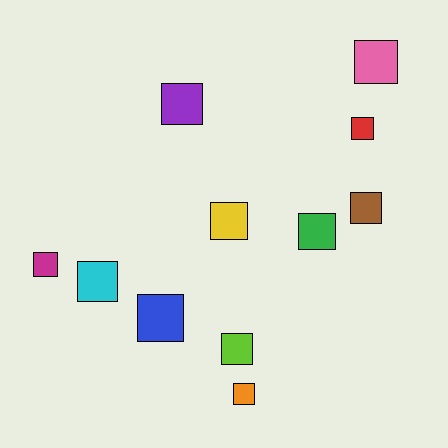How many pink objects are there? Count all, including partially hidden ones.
There is 1 pink object.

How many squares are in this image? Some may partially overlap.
There are 11 squares.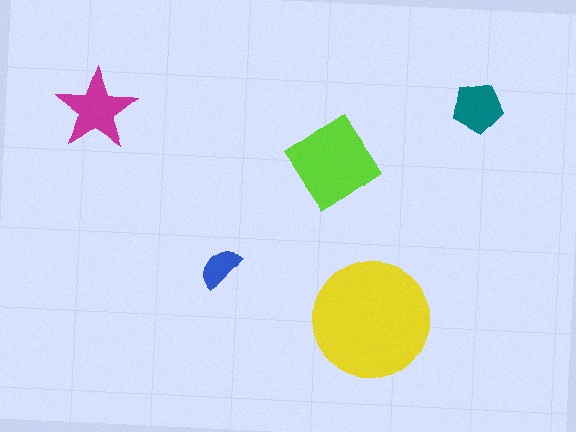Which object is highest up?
The teal pentagon is topmost.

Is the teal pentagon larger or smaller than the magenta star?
Smaller.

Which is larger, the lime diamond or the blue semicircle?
The lime diamond.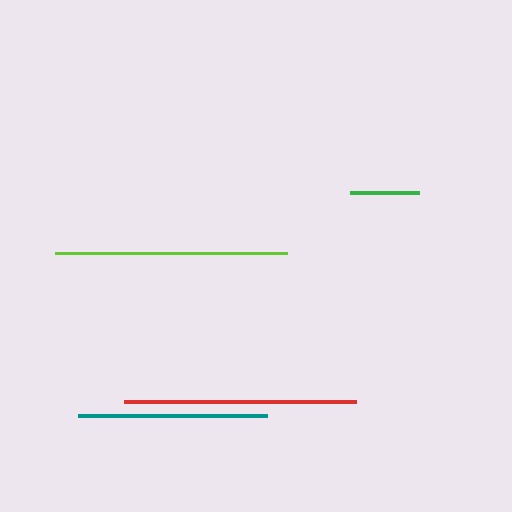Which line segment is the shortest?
The green line is the shortest at approximately 69 pixels.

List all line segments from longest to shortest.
From longest to shortest: lime, red, teal, green.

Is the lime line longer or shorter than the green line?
The lime line is longer than the green line.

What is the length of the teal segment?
The teal segment is approximately 189 pixels long.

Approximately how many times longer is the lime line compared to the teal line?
The lime line is approximately 1.2 times the length of the teal line.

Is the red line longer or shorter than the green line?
The red line is longer than the green line.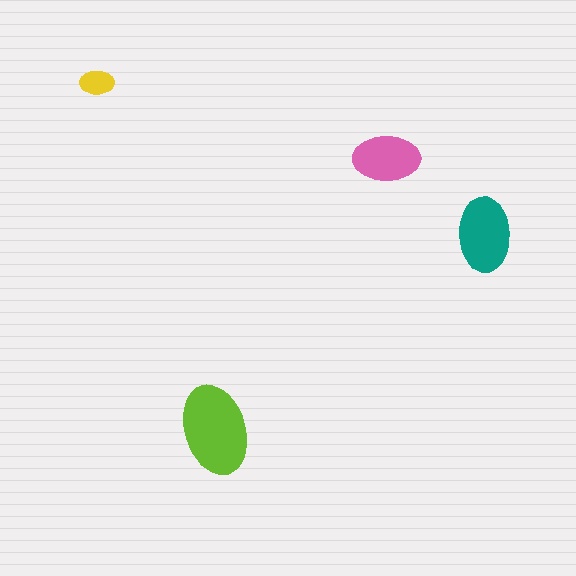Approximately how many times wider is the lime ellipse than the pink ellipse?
About 1.5 times wider.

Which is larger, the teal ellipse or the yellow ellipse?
The teal one.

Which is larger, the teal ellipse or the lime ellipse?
The lime one.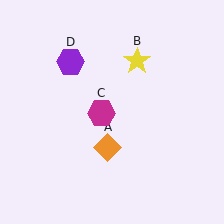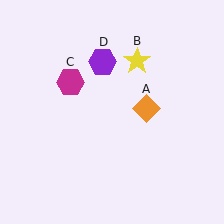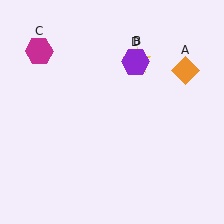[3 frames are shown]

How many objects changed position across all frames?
3 objects changed position: orange diamond (object A), magenta hexagon (object C), purple hexagon (object D).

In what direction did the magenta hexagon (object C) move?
The magenta hexagon (object C) moved up and to the left.